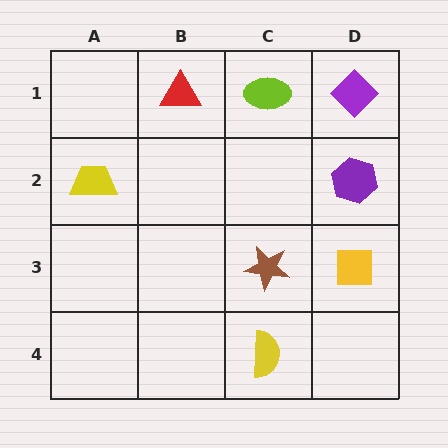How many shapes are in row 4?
1 shape.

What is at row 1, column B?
A red triangle.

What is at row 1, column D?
A purple diamond.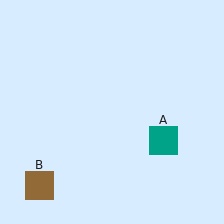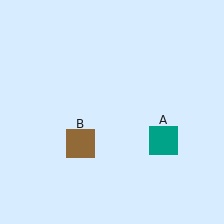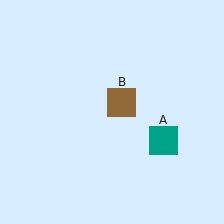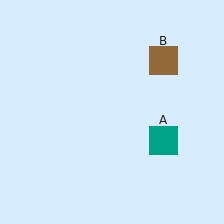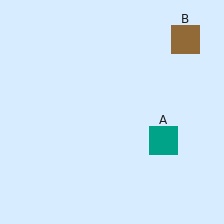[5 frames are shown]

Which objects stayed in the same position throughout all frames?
Teal square (object A) remained stationary.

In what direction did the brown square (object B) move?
The brown square (object B) moved up and to the right.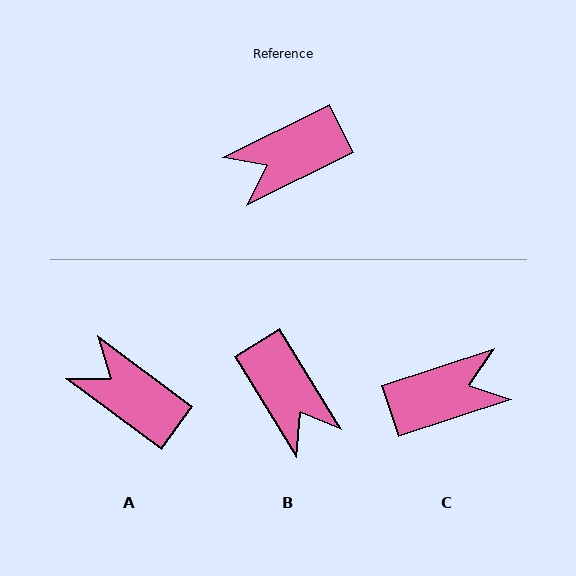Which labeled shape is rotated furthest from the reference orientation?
C, about 172 degrees away.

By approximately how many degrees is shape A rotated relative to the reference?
Approximately 63 degrees clockwise.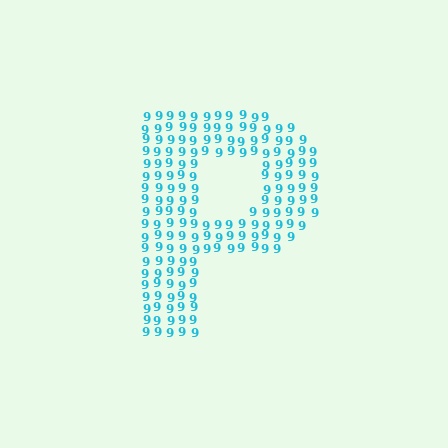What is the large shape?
The large shape is the letter P.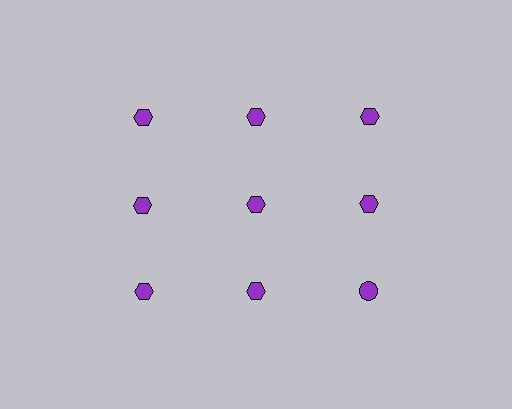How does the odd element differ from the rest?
It has a different shape: circle instead of hexagon.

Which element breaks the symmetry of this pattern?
The purple circle in the third row, center column breaks the symmetry. All other shapes are purple hexagons.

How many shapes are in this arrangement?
There are 9 shapes arranged in a grid pattern.